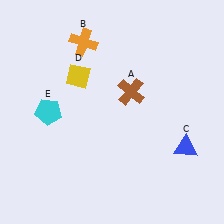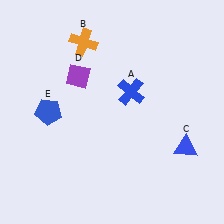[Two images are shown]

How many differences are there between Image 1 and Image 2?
There are 3 differences between the two images.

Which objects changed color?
A changed from brown to blue. D changed from yellow to purple. E changed from cyan to blue.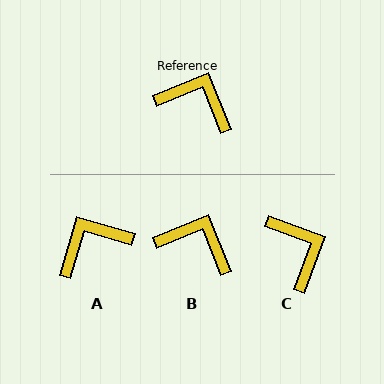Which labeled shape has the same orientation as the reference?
B.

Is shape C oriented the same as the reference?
No, it is off by about 42 degrees.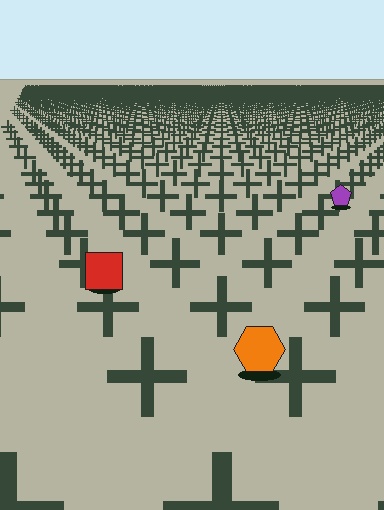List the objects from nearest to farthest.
From nearest to farthest: the orange hexagon, the red square, the purple pentagon.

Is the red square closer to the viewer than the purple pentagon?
Yes. The red square is closer — you can tell from the texture gradient: the ground texture is coarser near it.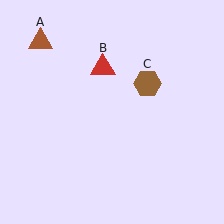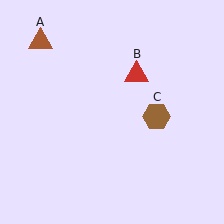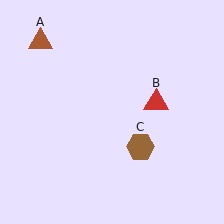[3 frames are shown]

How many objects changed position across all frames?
2 objects changed position: red triangle (object B), brown hexagon (object C).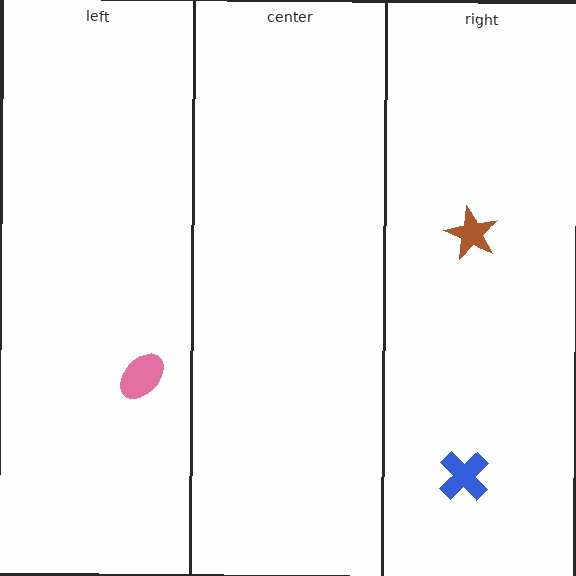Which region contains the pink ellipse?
The left region.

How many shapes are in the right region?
2.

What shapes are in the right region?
The blue cross, the brown star.